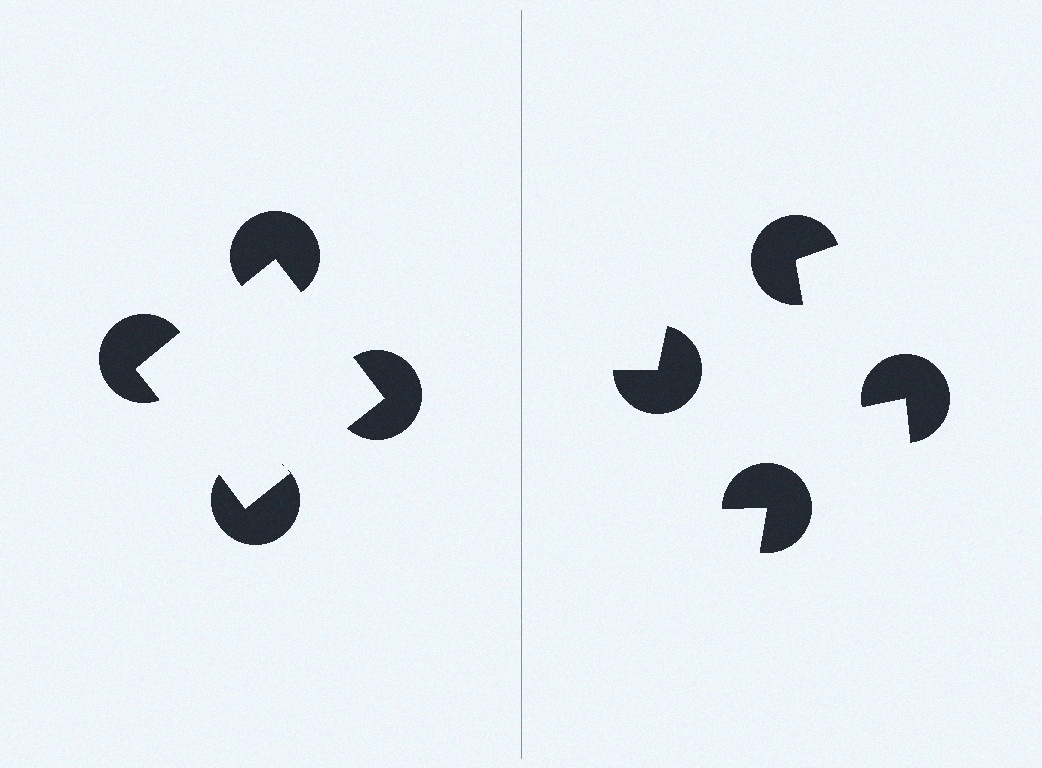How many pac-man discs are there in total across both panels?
8 — 4 on each side.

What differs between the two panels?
The pac-man discs are positioned identically on both sides; only the wedge orientations differ. On the left they align to a square; on the right they are misaligned.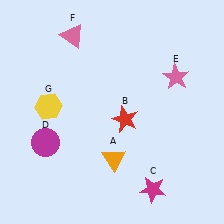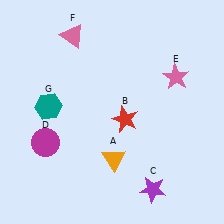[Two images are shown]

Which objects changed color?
C changed from magenta to purple. G changed from yellow to teal.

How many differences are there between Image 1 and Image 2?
There are 2 differences between the two images.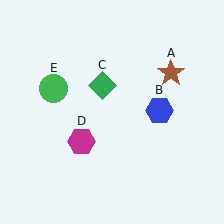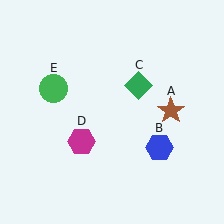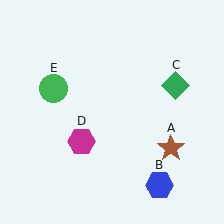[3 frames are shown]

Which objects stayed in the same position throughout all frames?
Magenta hexagon (object D) and green circle (object E) remained stationary.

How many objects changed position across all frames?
3 objects changed position: brown star (object A), blue hexagon (object B), green diamond (object C).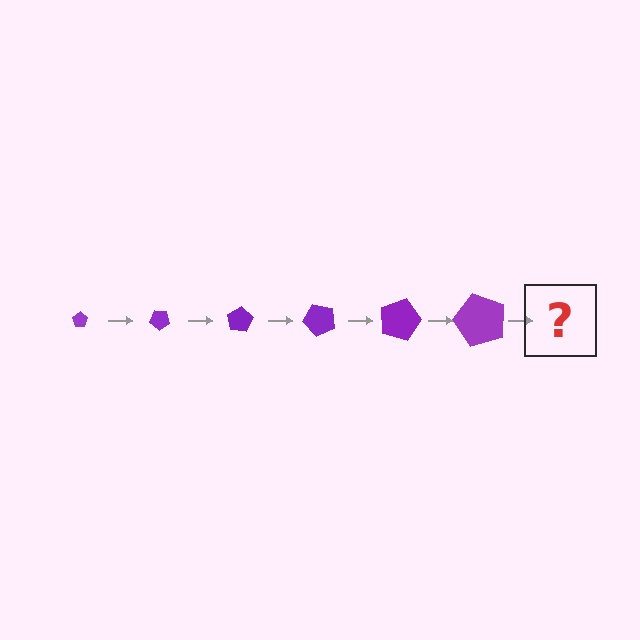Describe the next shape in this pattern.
It should be a pentagon, larger than the previous one and rotated 240 degrees from the start.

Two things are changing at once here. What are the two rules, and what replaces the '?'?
The two rules are that the pentagon grows larger each step and it rotates 40 degrees each step. The '?' should be a pentagon, larger than the previous one and rotated 240 degrees from the start.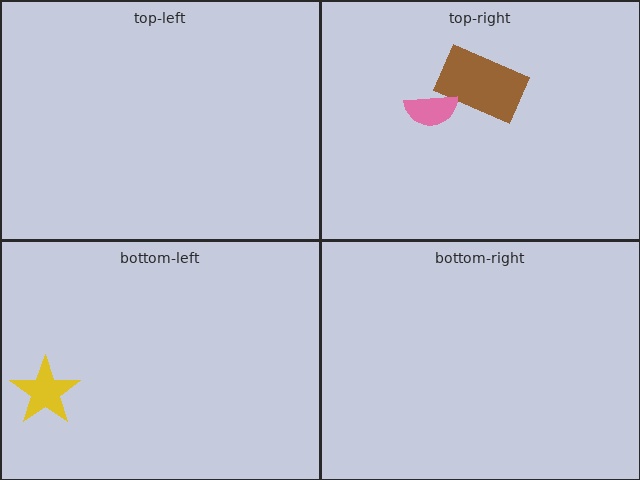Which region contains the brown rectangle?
The top-right region.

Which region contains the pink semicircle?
The top-right region.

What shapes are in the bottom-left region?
The yellow star.